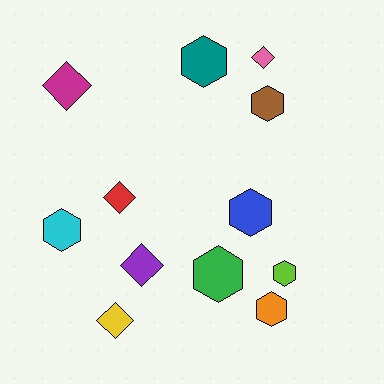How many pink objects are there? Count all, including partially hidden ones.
There is 1 pink object.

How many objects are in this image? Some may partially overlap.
There are 12 objects.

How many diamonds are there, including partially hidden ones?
There are 5 diamonds.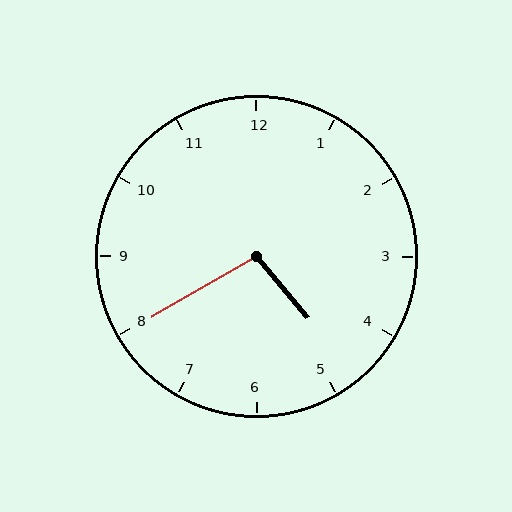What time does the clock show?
4:40.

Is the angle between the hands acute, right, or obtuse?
It is obtuse.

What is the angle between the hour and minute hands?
Approximately 100 degrees.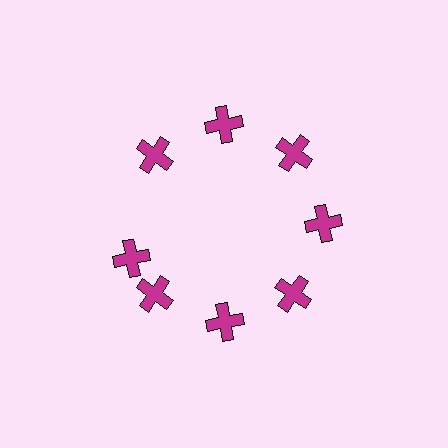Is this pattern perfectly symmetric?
No. The 8 magenta crosses are arranged in a ring, but one element near the 9 o'clock position is rotated out of alignment along the ring, breaking the 8-fold rotational symmetry.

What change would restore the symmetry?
The symmetry would be restored by rotating it back into even spacing with its neighbors so that all 8 crosses sit at equal angles and equal distance from the center.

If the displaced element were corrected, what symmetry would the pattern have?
It would have 8-fold rotational symmetry — the pattern would map onto itself every 45 degrees.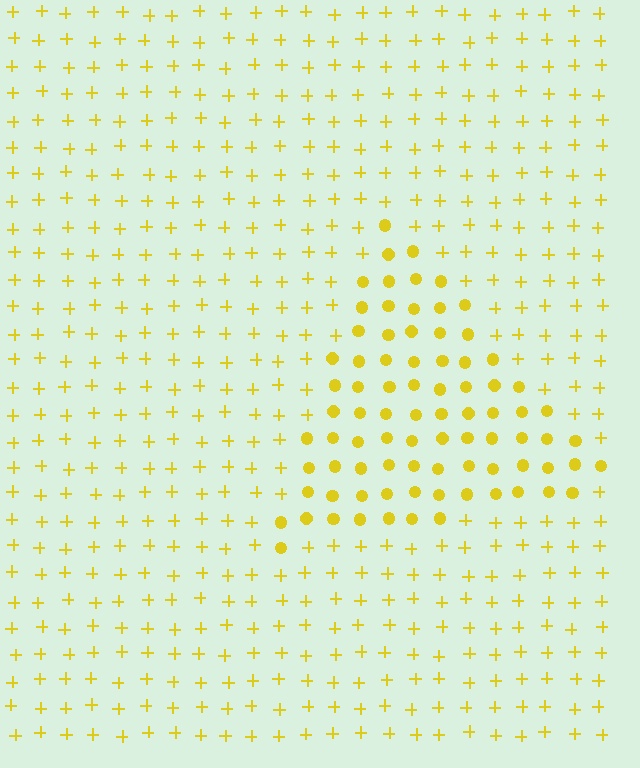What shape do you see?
I see a triangle.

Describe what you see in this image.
The image is filled with small yellow elements arranged in a uniform grid. A triangle-shaped region contains circles, while the surrounding area contains plus signs. The boundary is defined purely by the change in element shape.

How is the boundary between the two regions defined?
The boundary is defined by a change in element shape: circles inside vs. plus signs outside. All elements share the same color and spacing.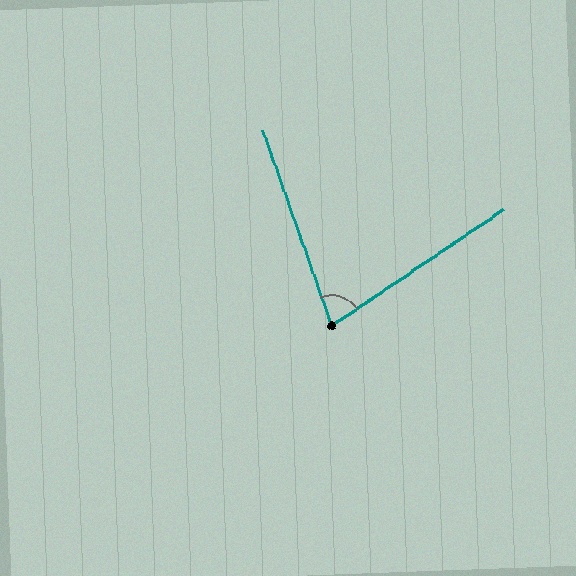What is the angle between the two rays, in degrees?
Approximately 75 degrees.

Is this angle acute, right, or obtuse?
It is acute.